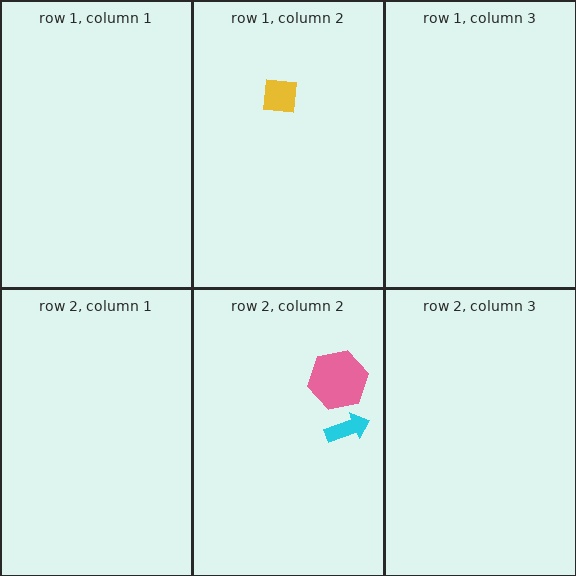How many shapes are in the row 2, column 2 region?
2.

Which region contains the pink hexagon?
The row 2, column 2 region.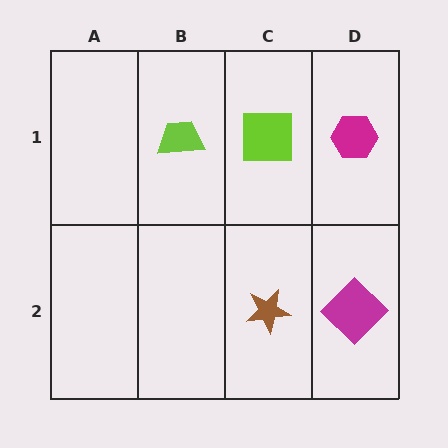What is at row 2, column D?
A magenta diamond.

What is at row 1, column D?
A magenta hexagon.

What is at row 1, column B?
A lime trapezoid.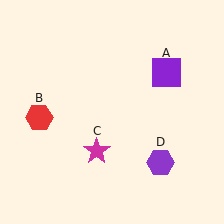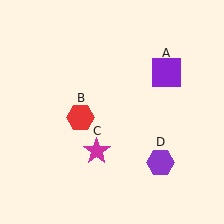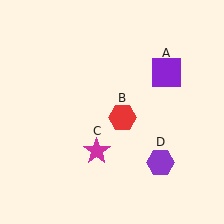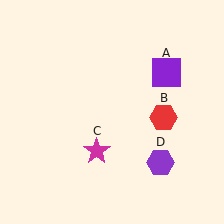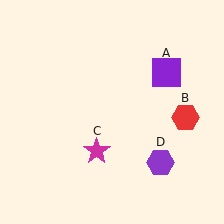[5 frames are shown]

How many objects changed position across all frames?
1 object changed position: red hexagon (object B).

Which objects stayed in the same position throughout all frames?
Purple square (object A) and magenta star (object C) and purple hexagon (object D) remained stationary.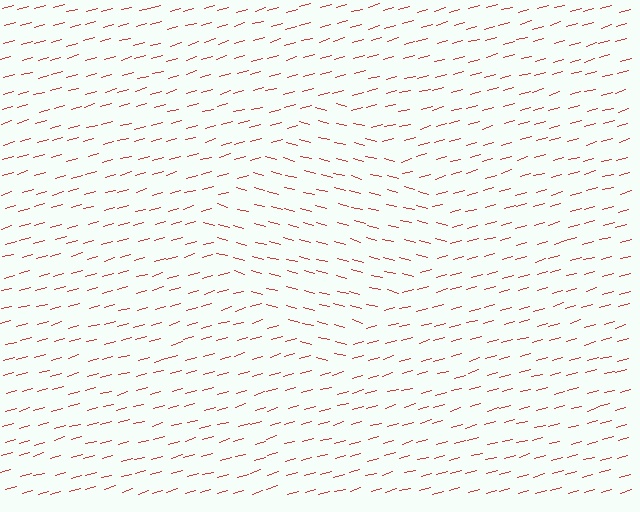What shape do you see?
I see a diamond.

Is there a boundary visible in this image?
Yes, there is a texture boundary formed by a change in line orientation.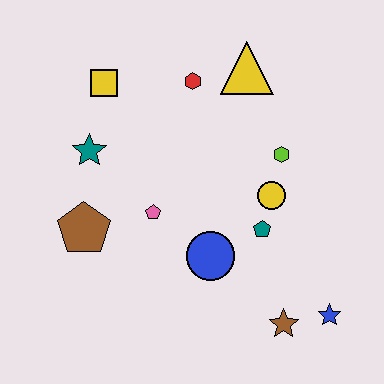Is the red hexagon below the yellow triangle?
Yes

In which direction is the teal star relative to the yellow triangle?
The teal star is to the left of the yellow triangle.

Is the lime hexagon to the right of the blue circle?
Yes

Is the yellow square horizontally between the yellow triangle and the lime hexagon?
No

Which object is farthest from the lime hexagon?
The brown pentagon is farthest from the lime hexagon.